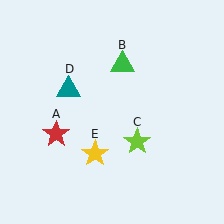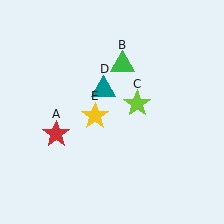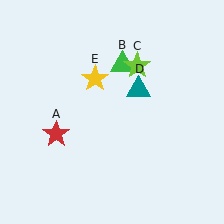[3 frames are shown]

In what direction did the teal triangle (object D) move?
The teal triangle (object D) moved right.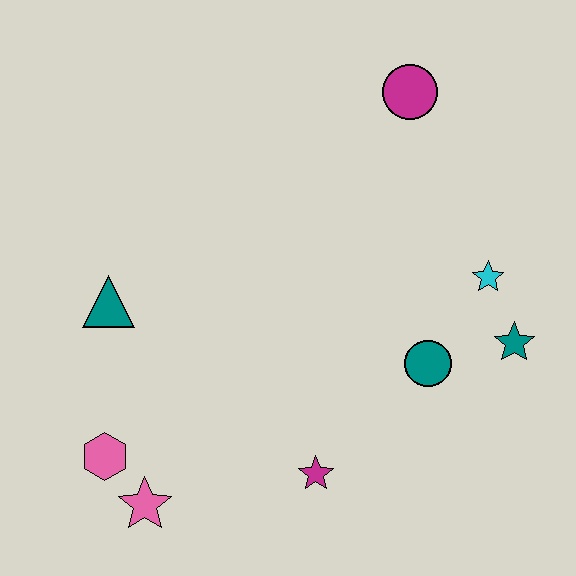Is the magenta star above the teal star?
No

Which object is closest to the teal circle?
The teal star is closest to the teal circle.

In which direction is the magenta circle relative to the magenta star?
The magenta circle is above the magenta star.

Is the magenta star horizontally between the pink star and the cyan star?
Yes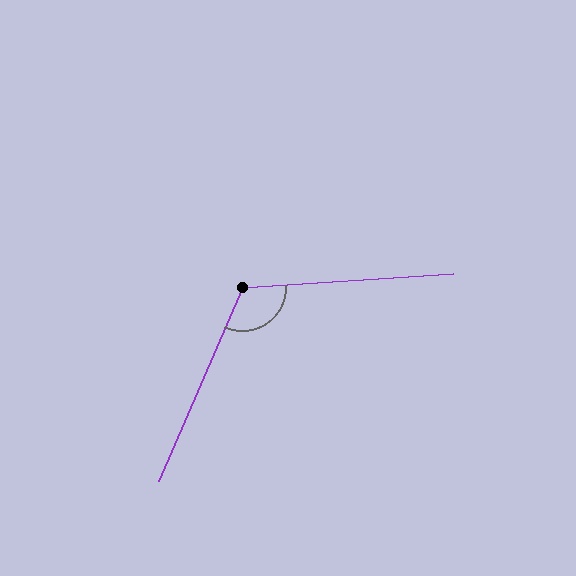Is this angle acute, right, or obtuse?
It is obtuse.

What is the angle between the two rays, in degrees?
Approximately 117 degrees.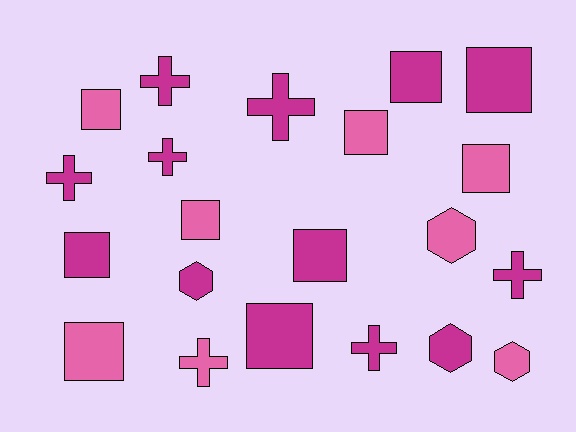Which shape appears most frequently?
Square, with 10 objects.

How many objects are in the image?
There are 21 objects.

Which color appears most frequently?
Magenta, with 13 objects.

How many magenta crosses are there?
There are 6 magenta crosses.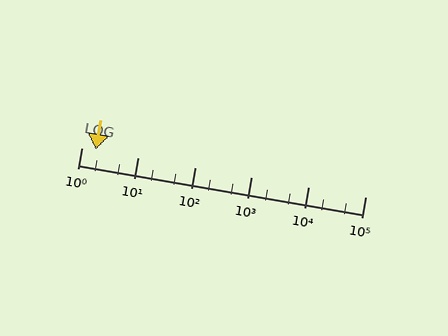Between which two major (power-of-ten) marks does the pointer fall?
The pointer is between 1 and 10.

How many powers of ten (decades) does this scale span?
The scale spans 5 decades, from 1 to 100000.